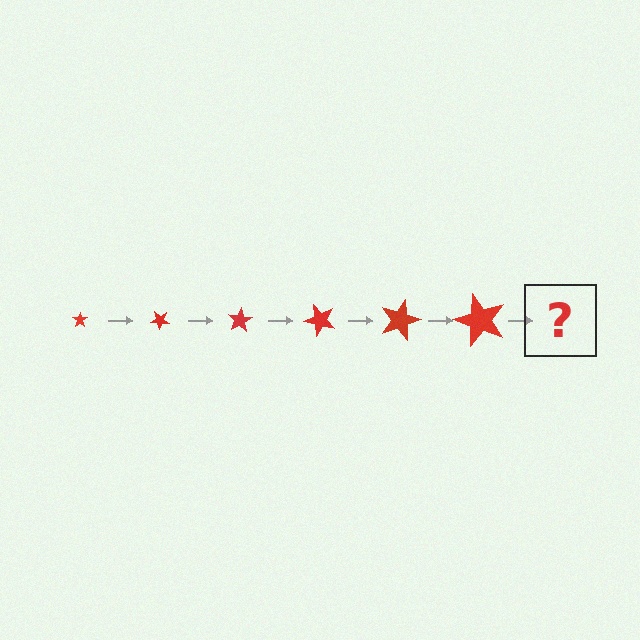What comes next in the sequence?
The next element should be a star, larger than the previous one and rotated 240 degrees from the start.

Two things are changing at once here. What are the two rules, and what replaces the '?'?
The two rules are that the star grows larger each step and it rotates 40 degrees each step. The '?' should be a star, larger than the previous one and rotated 240 degrees from the start.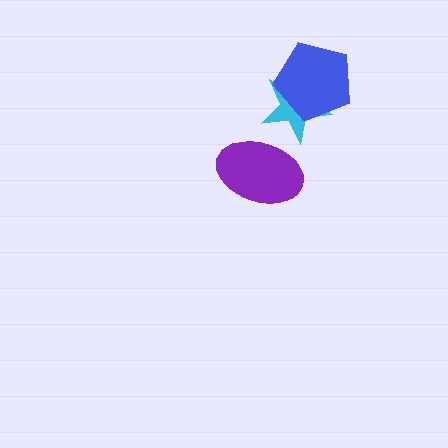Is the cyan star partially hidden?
Yes, it is partially covered by another shape.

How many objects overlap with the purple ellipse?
1 object overlaps with the purple ellipse.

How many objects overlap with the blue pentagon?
1 object overlaps with the blue pentagon.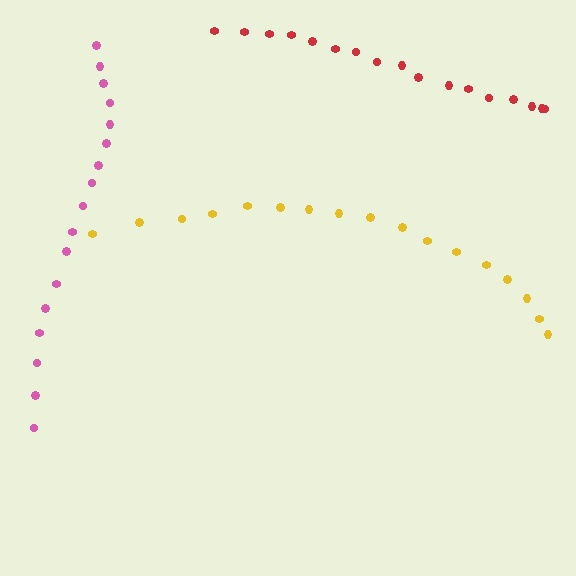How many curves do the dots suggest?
There are 3 distinct paths.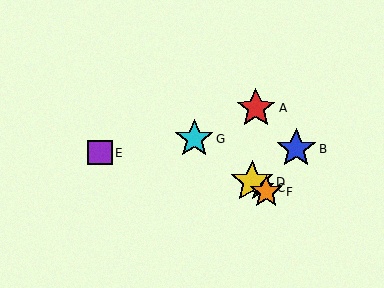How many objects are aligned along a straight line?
4 objects (C, D, F, G) are aligned along a straight line.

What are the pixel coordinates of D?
Object D is at (252, 182).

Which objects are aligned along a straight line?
Objects C, D, F, G are aligned along a straight line.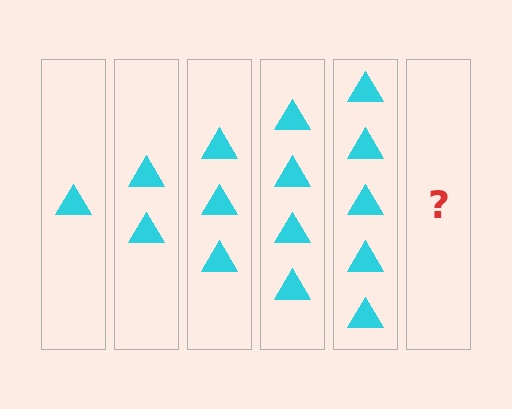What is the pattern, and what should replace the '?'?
The pattern is that each step adds one more triangle. The '?' should be 6 triangles.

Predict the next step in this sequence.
The next step is 6 triangles.